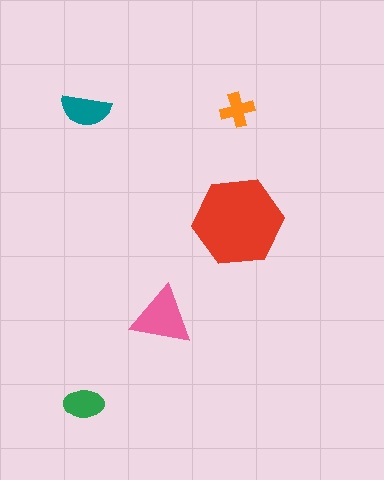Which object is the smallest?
The orange cross.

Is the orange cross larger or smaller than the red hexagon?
Smaller.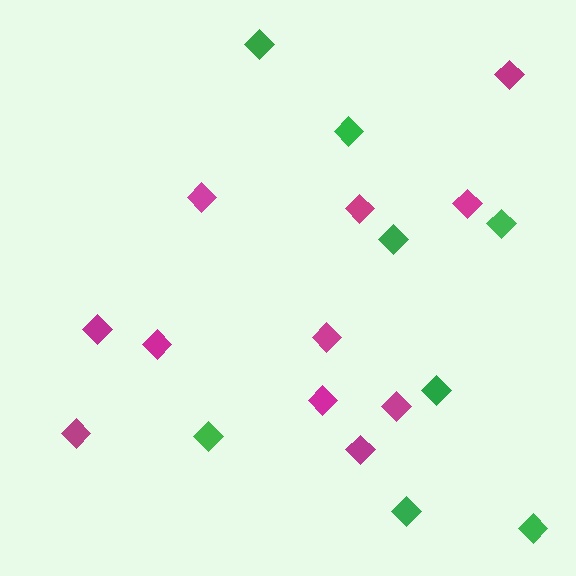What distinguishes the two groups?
There are 2 groups: one group of magenta diamonds (11) and one group of green diamonds (8).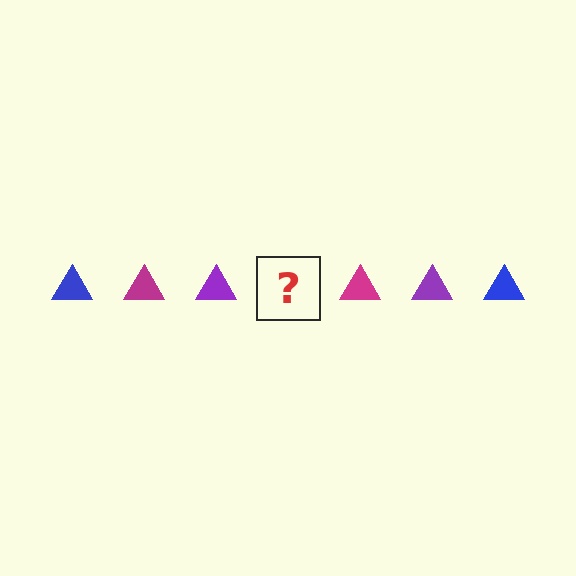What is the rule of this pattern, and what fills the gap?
The rule is that the pattern cycles through blue, magenta, purple triangles. The gap should be filled with a blue triangle.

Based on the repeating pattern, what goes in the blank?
The blank should be a blue triangle.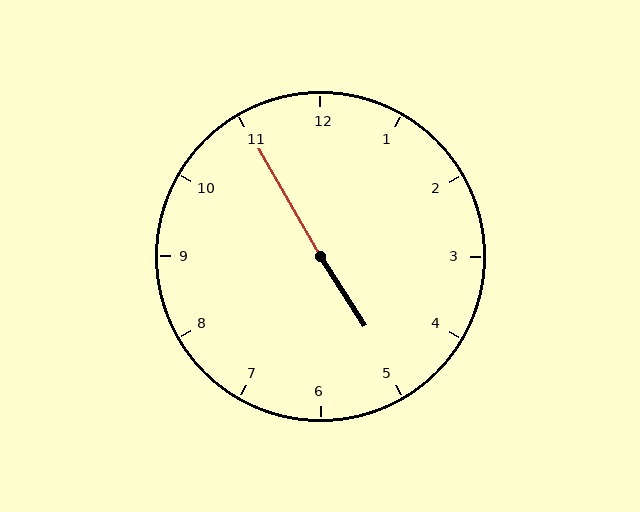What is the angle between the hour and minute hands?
Approximately 178 degrees.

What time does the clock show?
4:55.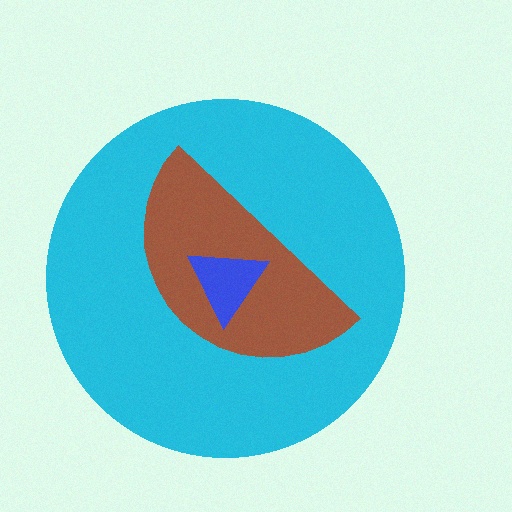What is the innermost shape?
The blue triangle.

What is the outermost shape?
The cyan circle.